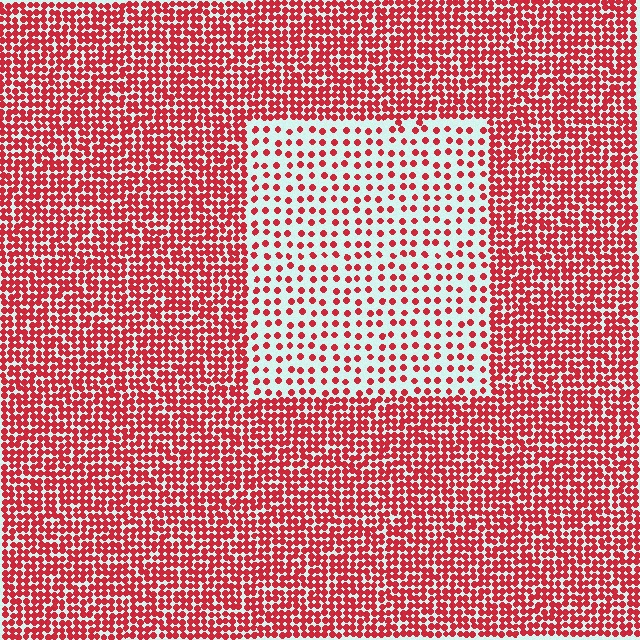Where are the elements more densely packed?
The elements are more densely packed outside the rectangle boundary.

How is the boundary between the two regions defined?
The boundary is defined by a change in element density (approximately 2.6x ratio). All elements are the same color, size, and shape.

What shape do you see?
I see a rectangle.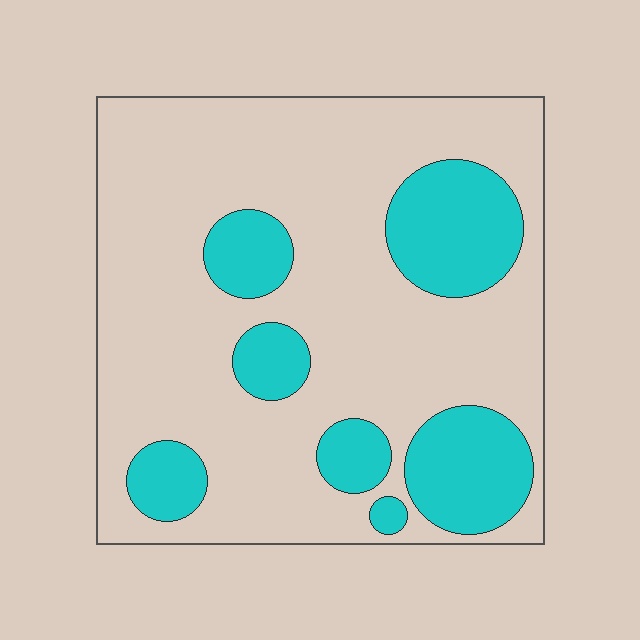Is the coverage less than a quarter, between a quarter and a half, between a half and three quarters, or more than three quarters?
Between a quarter and a half.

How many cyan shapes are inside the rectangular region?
7.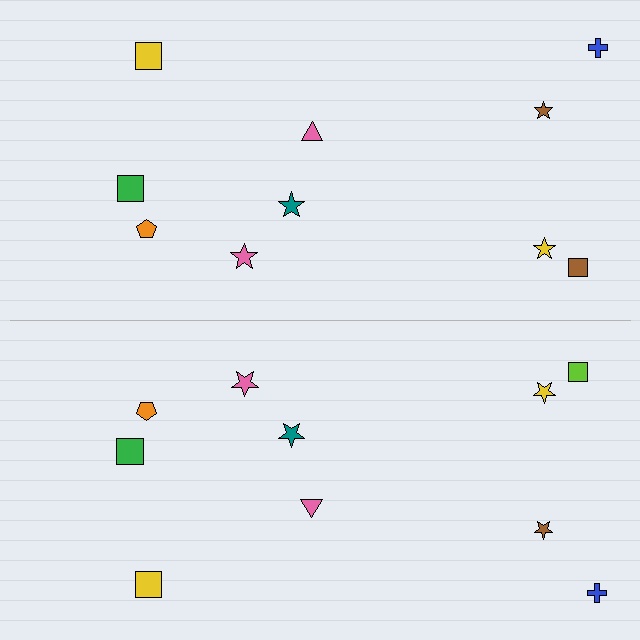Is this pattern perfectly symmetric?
No, the pattern is not perfectly symmetric. The lime square on the bottom side breaks the symmetry — its mirror counterpart is brown.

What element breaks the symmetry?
The lime square on the bottom side breaks the symmetry — its mirror counterpart is brown.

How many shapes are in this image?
There are 20 shapes in this image.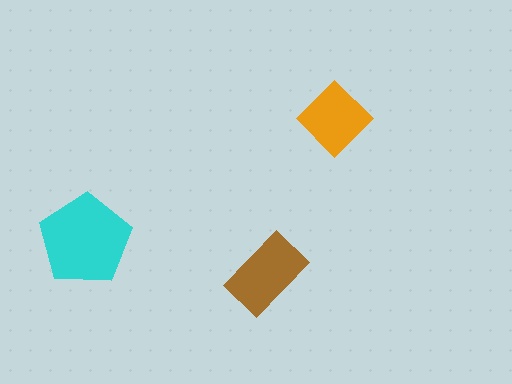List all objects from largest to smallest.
The cyan pentagon, the brown rectangle, the orange diamond.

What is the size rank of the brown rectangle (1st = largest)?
2nd.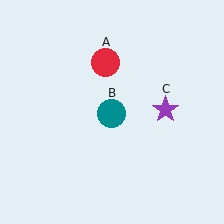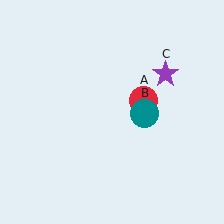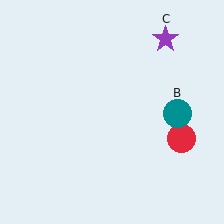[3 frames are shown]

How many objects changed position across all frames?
3 objects changed position: red circle (object A), teal circle (object B), purple star (object C).